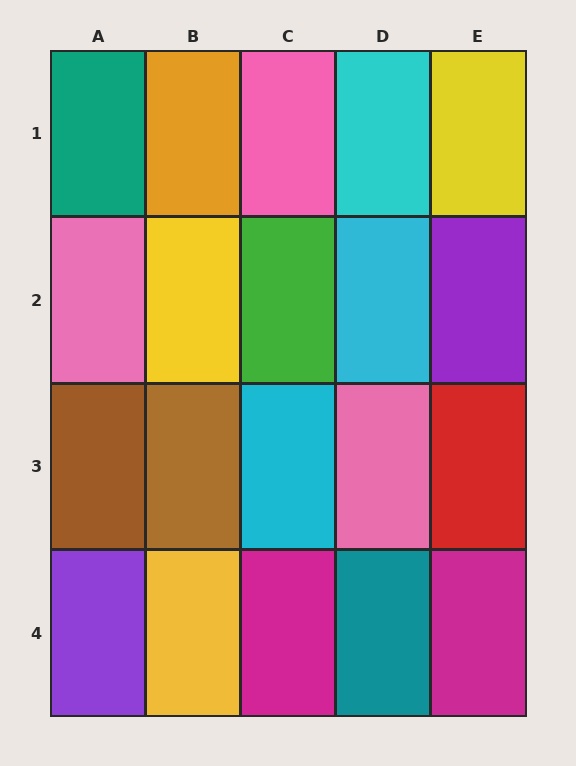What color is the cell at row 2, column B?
Yellow.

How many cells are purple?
2 cells are purple.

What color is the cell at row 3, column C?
Cyan.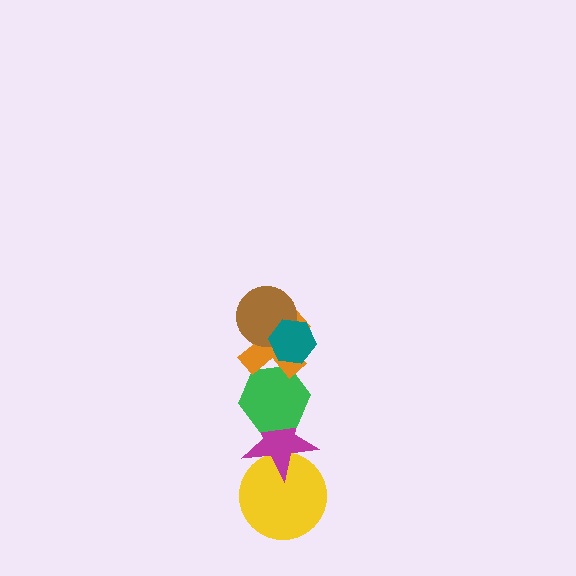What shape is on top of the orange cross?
The brown circle is on top of the orange cross.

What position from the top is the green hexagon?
The green hexagon is 4th from the top.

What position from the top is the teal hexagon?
The teal hexagon is 1st from the top.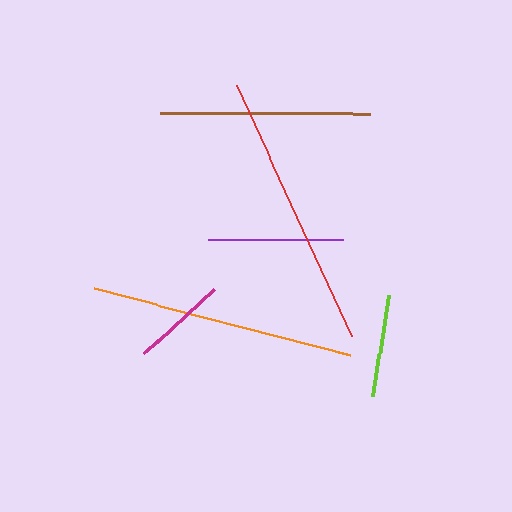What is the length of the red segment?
The red segment is approximately 277 pixels long.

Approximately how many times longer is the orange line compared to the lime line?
The orange line is approximately 2.6 times the length of the lime line.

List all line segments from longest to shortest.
From longest to shortest: red, orange, brown, purple, lime, magenta.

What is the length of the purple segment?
The purple segment is approximately 135 pixels long.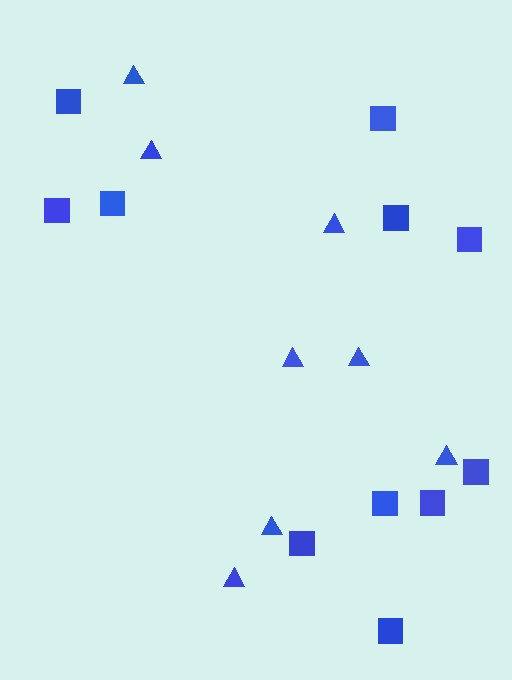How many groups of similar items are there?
There are 2 groups: one group of triangles (8) and one group of squares (11).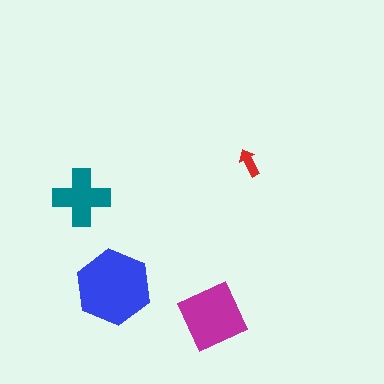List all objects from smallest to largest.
The red arrow, the teal cross, the magenta diamond, the blue hexagon.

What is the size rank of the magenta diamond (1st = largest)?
2nd.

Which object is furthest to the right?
The red arrow is rightmost.